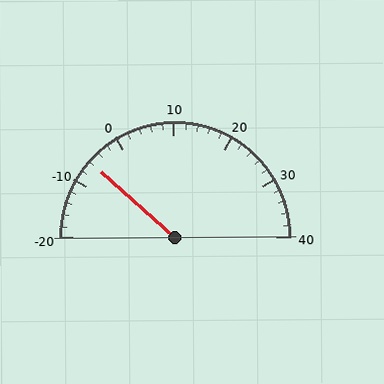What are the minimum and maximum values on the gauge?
The gauge ranges from -20 to 40.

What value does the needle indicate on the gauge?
The needle indicates approximately -6.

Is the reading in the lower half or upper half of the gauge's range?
The reading is in the lower half of the range (-20 to 40).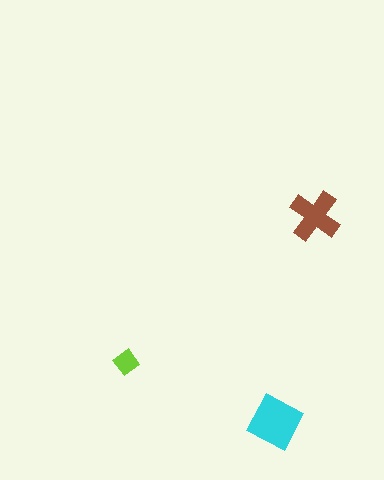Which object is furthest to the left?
The lime diamond is leftmost.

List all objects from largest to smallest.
The cyan square, the brown cross, the lime diamond.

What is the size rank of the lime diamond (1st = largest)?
3rd.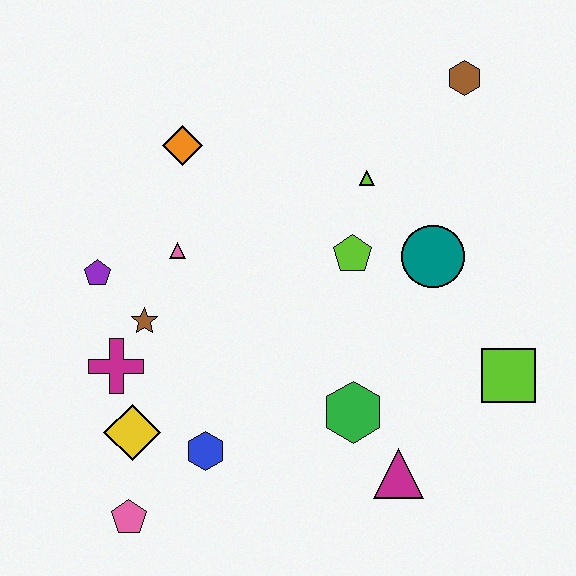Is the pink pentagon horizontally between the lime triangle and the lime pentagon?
No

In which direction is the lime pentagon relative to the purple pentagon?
The lime pentagon is to the right of the purple pentagon.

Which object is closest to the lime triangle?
The lime pentagon is closest to the lime triangle.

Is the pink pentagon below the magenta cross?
Yes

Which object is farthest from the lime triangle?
The pink pentagon is farthest from the lime triangle.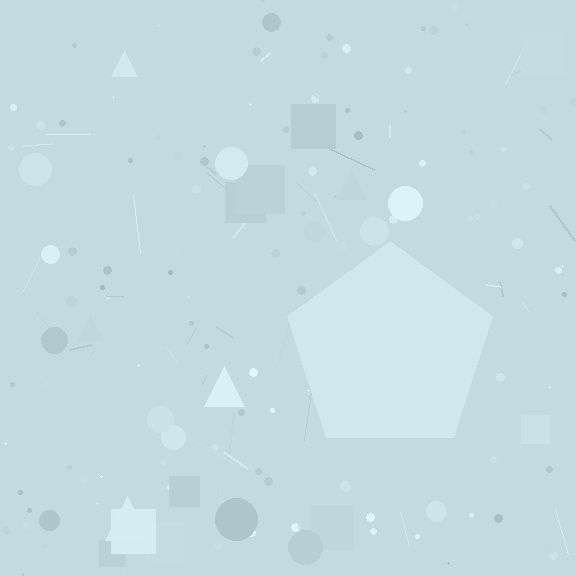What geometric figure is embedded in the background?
A pentagon is embedded in the background.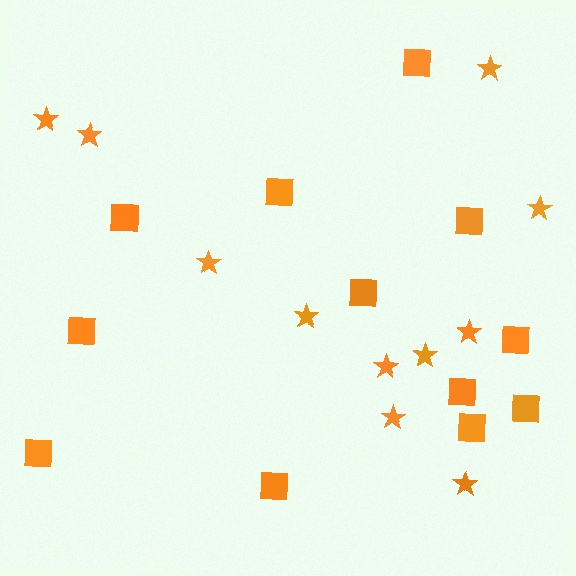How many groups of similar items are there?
There are 2 groups: one group of squares (12) and one group of stars (11).